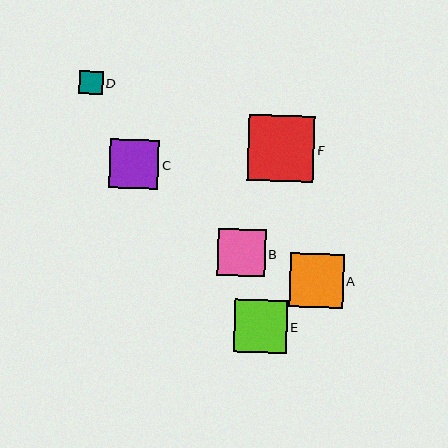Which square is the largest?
Square F is the largest with a size of approximately 66 pixels.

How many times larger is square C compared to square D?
Square C is approximately 2.1 times the size of square D.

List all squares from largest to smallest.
From largest to smallest: F, A, E, C, B, D.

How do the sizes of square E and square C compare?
Square E and square C are approximately the same size.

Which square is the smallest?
Square D is the smallest with a size of approximately 24 pixels.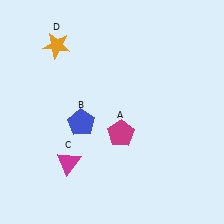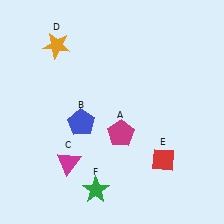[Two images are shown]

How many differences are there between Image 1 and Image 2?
There are 2 differences between the two images.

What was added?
A red diamond (E), a green star (F) were added in Image 2.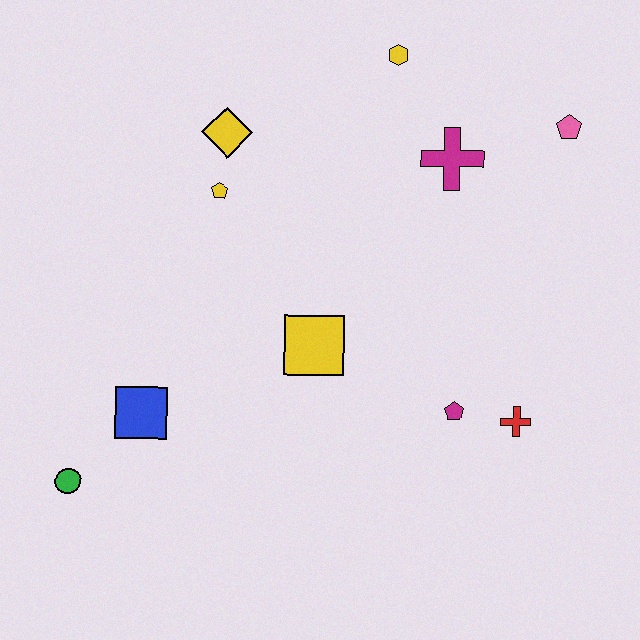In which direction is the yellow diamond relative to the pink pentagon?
The yellow diamond is to the left of the pink pentagon.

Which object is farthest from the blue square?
The pink pentagon is farthest from the blue square.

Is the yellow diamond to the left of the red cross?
Yes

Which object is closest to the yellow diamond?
The yellow pentagon is closest to the yellow diamond.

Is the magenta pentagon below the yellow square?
Yes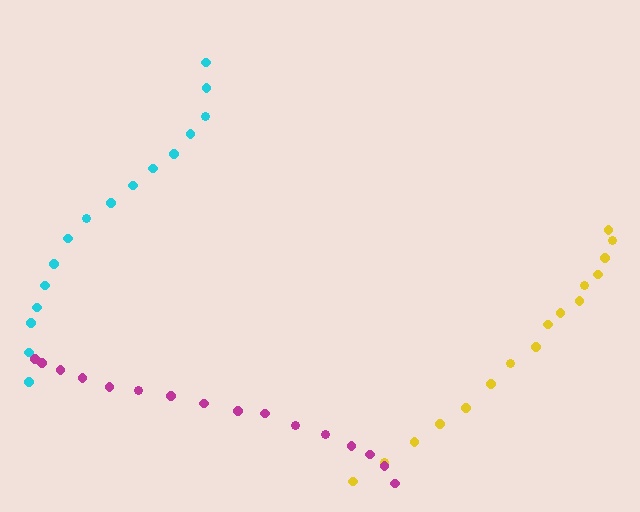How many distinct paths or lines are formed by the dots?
There are 3 distinct paths.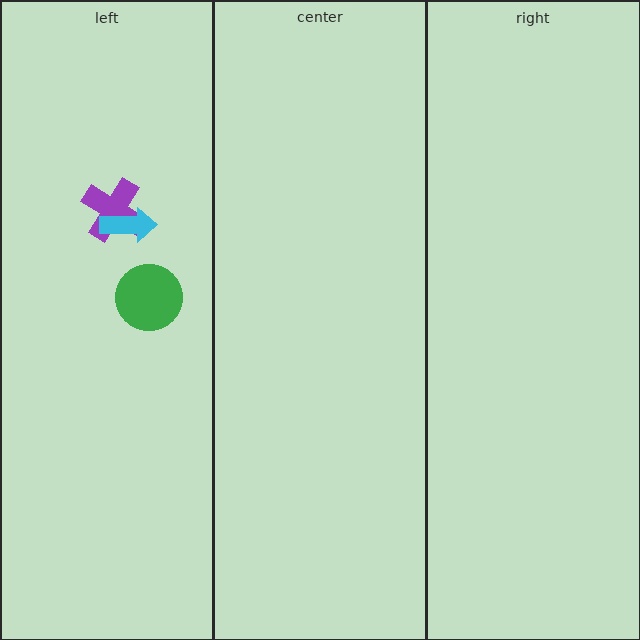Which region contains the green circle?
The left region.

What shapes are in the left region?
The green circle, the purple cross, the cyan arrow.